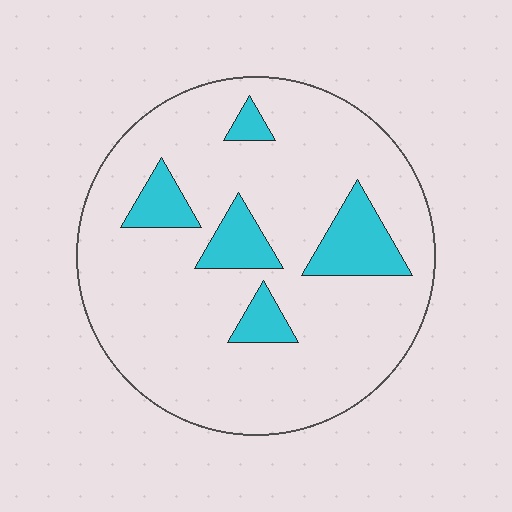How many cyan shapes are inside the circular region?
5.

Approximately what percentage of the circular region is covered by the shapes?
Approximately 15%.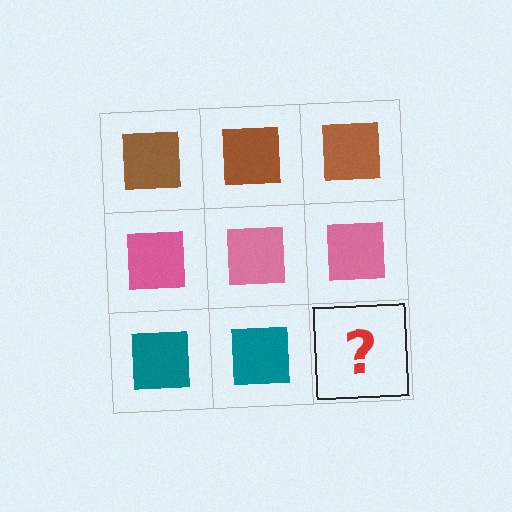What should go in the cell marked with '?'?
The missing cell should contain a teal square.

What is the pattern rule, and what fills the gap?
The rule is that each row has a consistent color. The gap should be filled with a teal square.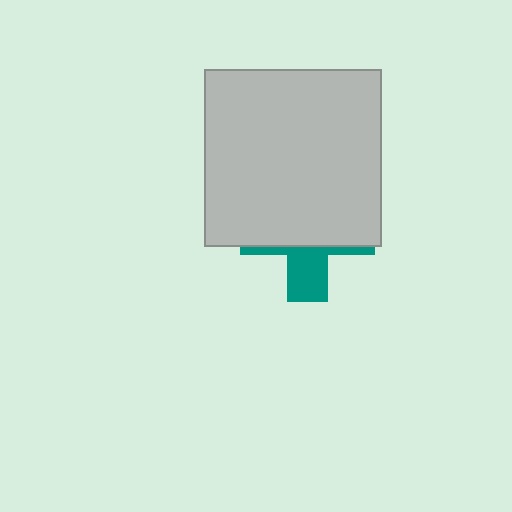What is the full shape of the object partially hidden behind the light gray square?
The partially hidden object is a teal cross.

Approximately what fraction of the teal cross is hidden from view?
Roughly 69% of the teal cross is hidden behind the light gray square.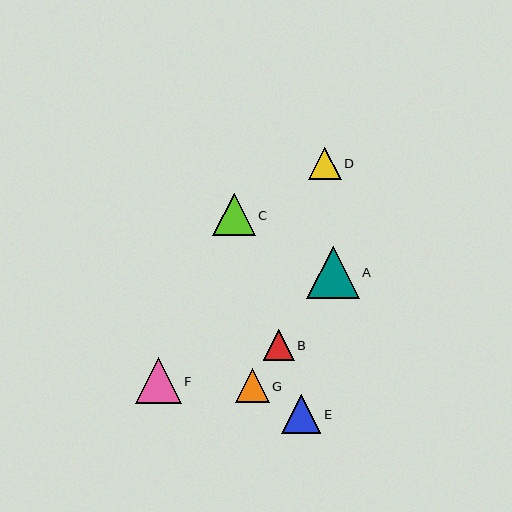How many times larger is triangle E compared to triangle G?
Triangle E is approximately 1.2 times the size of triangle G.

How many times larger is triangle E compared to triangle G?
Triangle E is approximately 1.2 times the size of triangle G.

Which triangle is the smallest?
Triangle B is the smallest with a size of approximately 31 pixels.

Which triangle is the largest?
Triangle A is the largest with a size of approximately 53 pixels.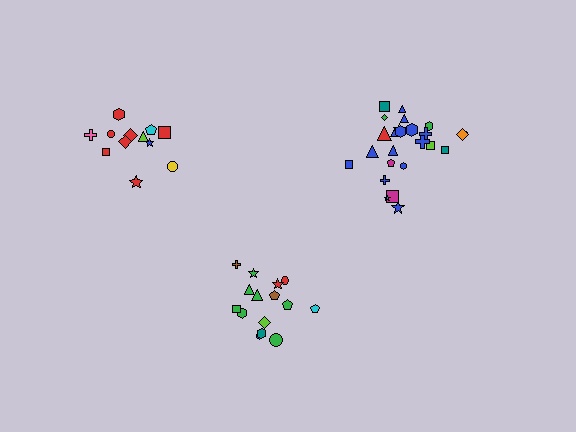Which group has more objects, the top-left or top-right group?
The top-right group.